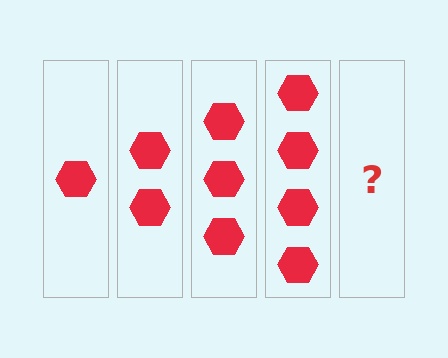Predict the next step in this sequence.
The next step is 5 hexagons.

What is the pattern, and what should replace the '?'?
The pattern is that each step adds one more hexagon. The '?' should be 5 hexagons.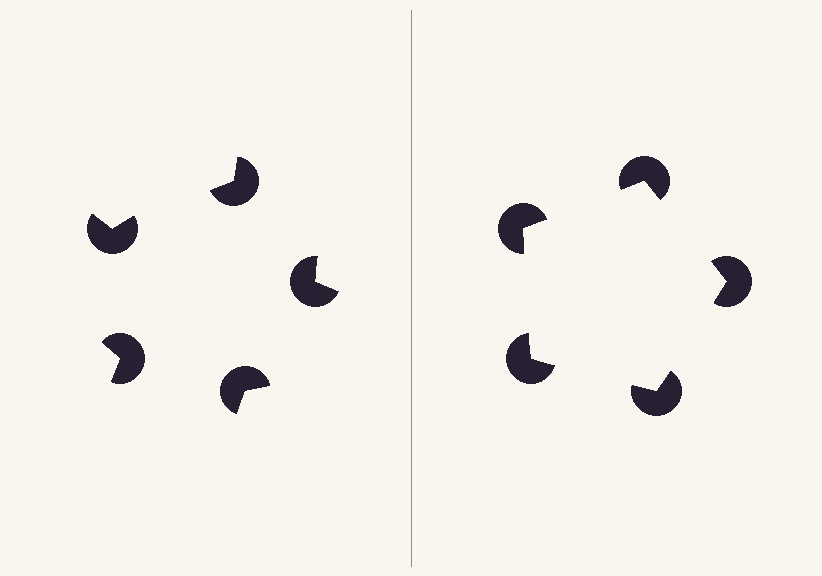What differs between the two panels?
The pac-man discs are positioned identically on both sides; only the wedge orientations differ. On the right they align to a pentagon; on the left they are misaligned.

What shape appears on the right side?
An illusory pentagon.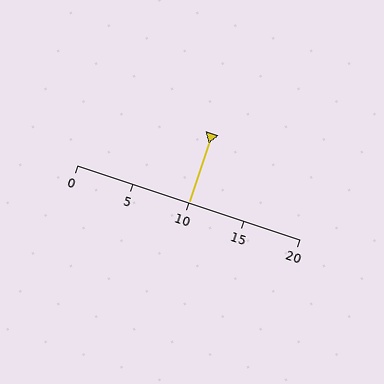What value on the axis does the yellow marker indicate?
The marker indicates approximately 10.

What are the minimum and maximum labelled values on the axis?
The axis runs from 0 to 20.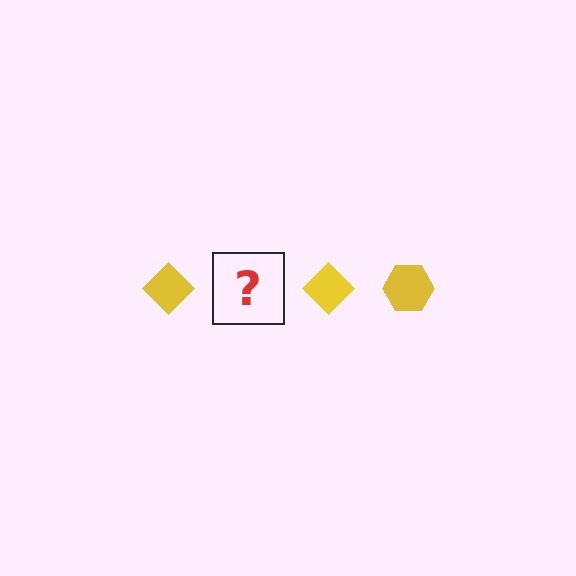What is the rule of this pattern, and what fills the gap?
The rule is that the pattern cycles through diamond, hexagon shapes in yellow. The gap should be filled with a yellow hexagon.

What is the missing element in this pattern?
The missing element is a yellow hexagon.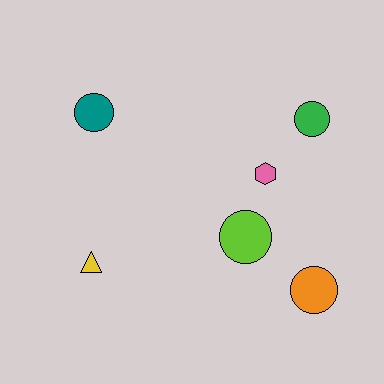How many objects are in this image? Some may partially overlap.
There are 6 objects.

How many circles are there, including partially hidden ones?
There are 4 circles.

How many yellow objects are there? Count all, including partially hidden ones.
There is 1 yellow object.